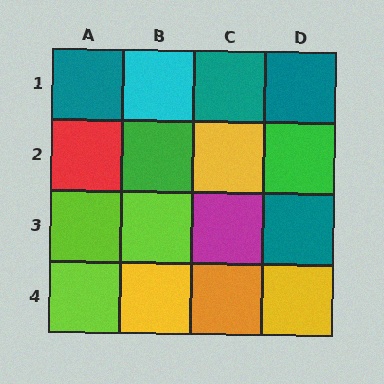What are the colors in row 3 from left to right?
Lime, lime, magenta, teal.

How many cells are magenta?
1 cell is magenta.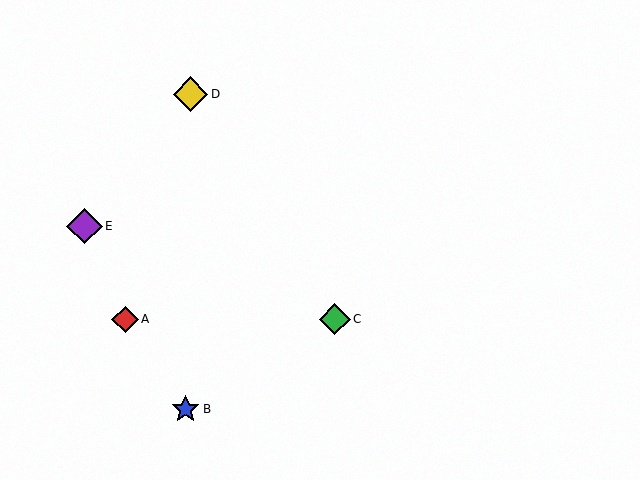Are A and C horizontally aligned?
Yes, both are at y≈319.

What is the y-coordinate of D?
Object D is at y≈94.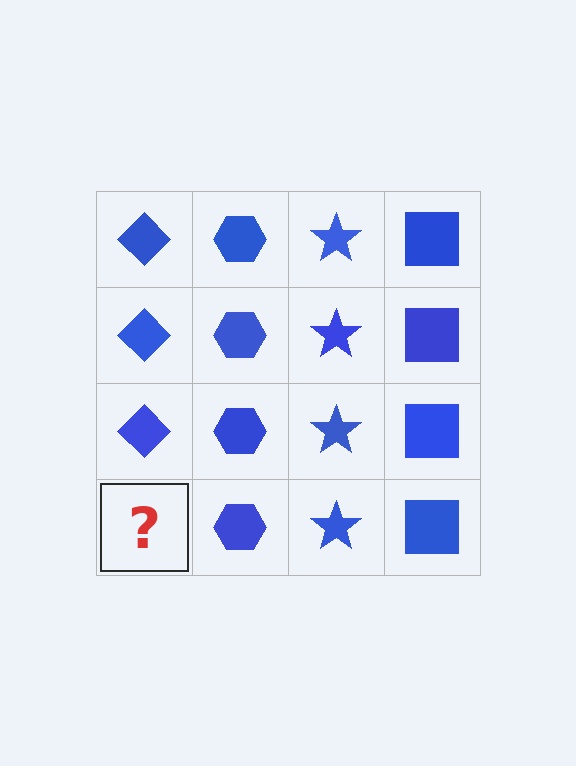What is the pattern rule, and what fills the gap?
The rule is that each column has a consistent shape. The gap should be filled with a blue diamond.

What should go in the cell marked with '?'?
The missing cell should contain a blue diamond.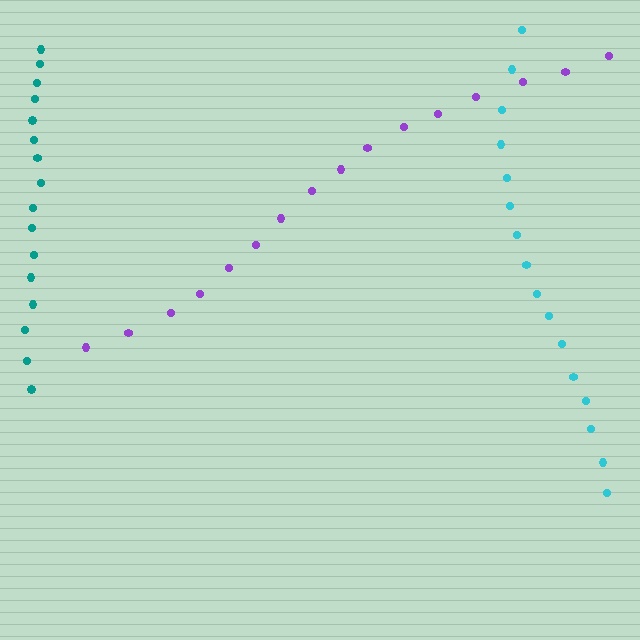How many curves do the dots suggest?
There are 3 distinct paths.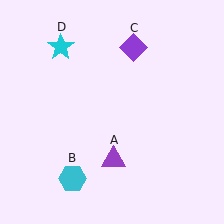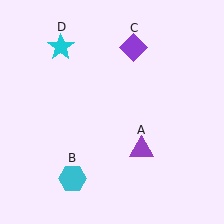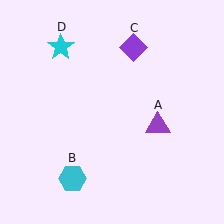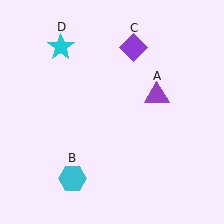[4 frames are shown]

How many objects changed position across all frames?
1 object changed position: purple triangle (object A).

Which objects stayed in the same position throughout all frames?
Cyan hexagon (object B) and purple diamond (object C) and cyan star (object D) remained stationary.